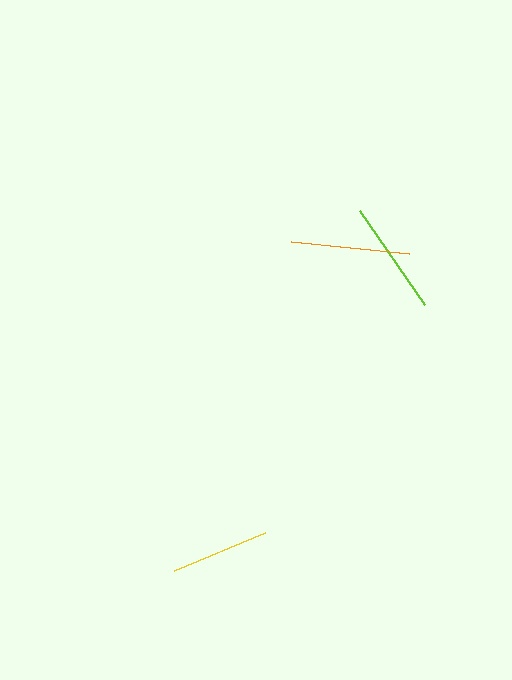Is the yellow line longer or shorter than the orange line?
The orange line is longer than the yellow line.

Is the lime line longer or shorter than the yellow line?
The lime line is longer than the yellow line.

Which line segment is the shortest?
The yellow line is the shortest at approximately 99 pixels.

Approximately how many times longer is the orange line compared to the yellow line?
The orange line is approximately 1.2 times the length of the yellow line.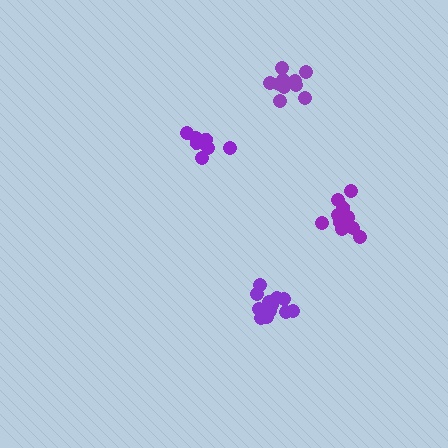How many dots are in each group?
Group 1: 8 dots, Group 2: 12 dots, Group 3: 12 dots, Group 4: 12 dots (44 total).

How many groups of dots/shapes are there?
There are 4 groups.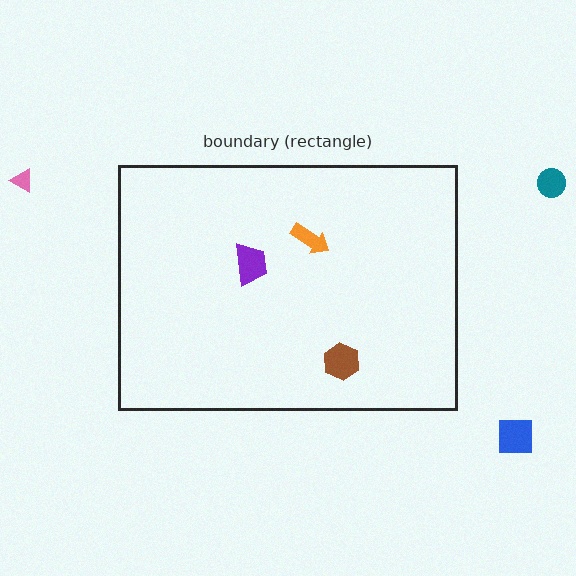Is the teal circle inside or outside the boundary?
Outside.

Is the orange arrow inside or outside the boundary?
Inside.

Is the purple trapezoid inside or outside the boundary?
Inside.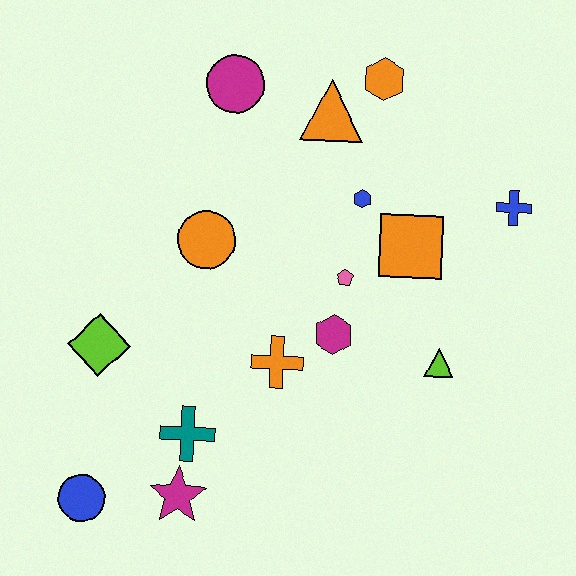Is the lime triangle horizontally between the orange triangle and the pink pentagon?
No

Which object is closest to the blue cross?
The orange square is closest to the blue cross.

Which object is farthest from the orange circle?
The blue cross is farthest from the orange circle.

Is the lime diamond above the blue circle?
Yes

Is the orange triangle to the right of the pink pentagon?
No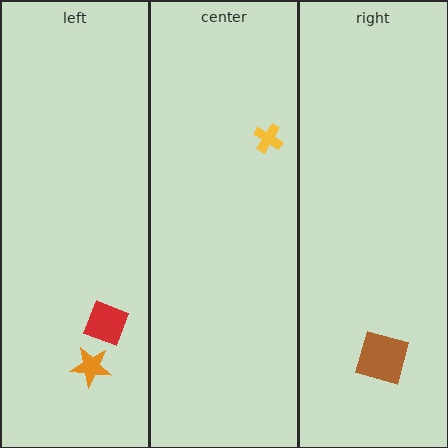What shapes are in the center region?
The yellow cross.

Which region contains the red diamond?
The left region.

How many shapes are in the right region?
1.